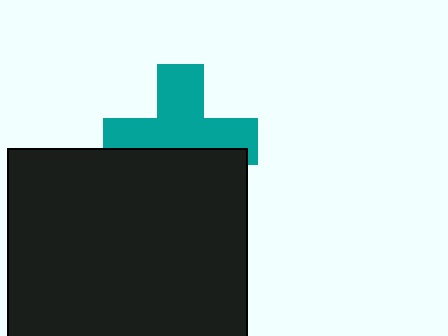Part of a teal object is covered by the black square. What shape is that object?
It is a cross.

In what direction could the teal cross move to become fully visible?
The teal cross could move up. That would shift it out from behind the black square entirely.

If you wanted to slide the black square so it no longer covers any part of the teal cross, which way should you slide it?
Slide it down — that is the most direct way to separate the two shapes.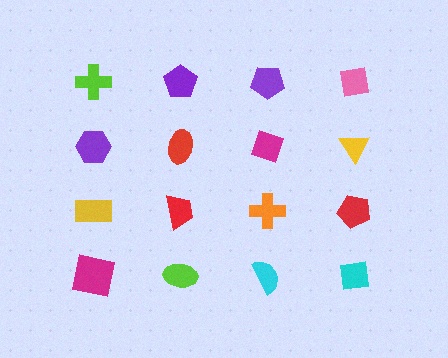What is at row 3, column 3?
An orange cross.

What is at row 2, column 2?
A red ellipse.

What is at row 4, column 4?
A cyan square.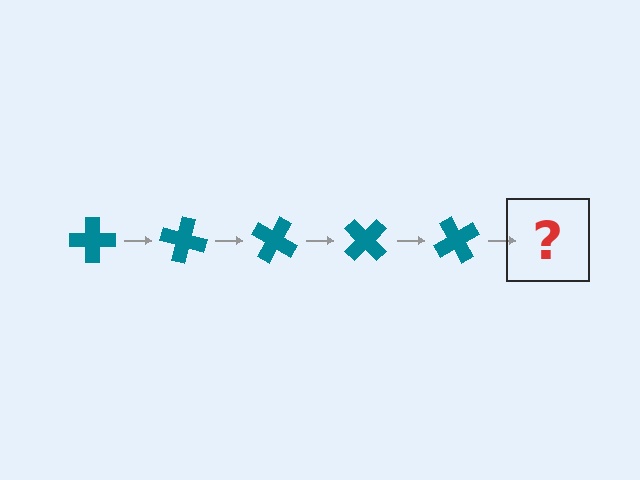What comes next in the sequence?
The next element should be a teal cross rotated 75 degrees.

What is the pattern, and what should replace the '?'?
The pattern is that the cross rotates 15 degrees each step. The '?' should be a teal cross rotated 75 degrees.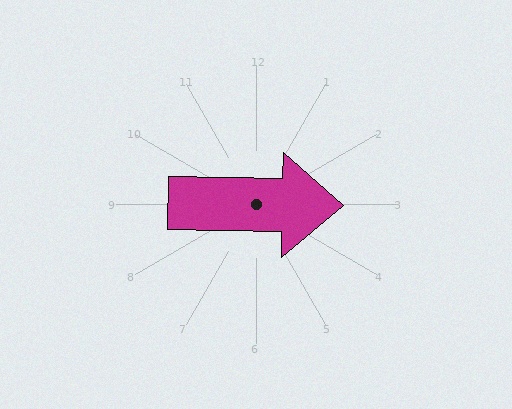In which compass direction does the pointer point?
East.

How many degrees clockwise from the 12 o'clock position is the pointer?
Approximately 91 degrees.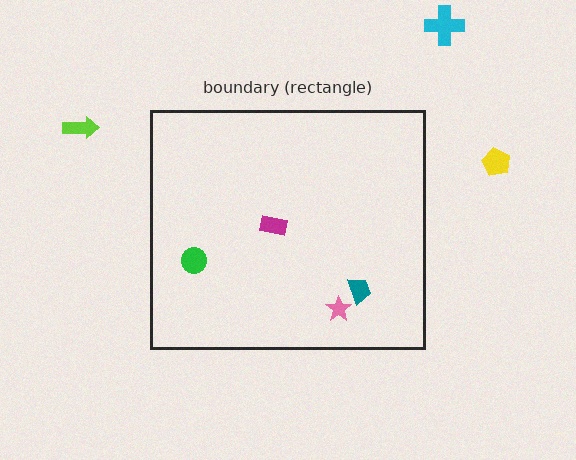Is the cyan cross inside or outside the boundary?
Outside.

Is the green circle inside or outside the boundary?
Inside.